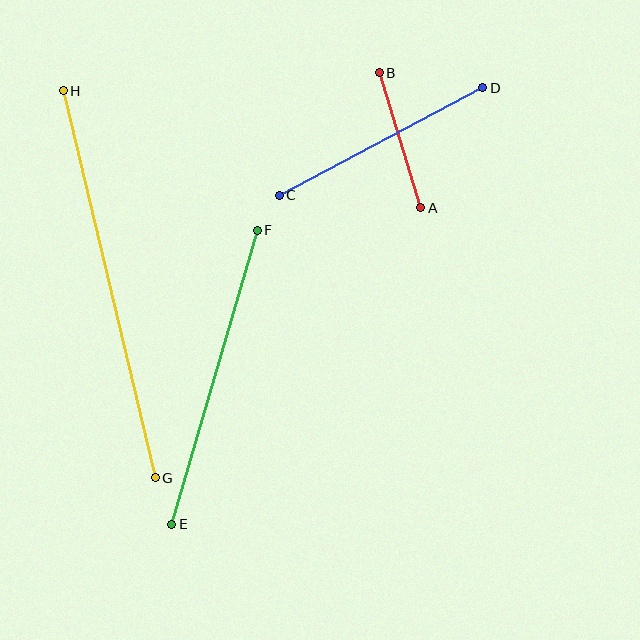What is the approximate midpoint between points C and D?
The midpoint is at approximately (381, 142) pixels.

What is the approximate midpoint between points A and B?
The midpoint is at approximately (400, 140) pixels.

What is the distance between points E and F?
The distance is approximately 306 pixels.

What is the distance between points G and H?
The distance is approximately 398 pixels.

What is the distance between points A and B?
The distance is approximately 141 pixels.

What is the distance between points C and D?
The distance is approximately 230 pixels.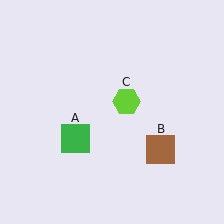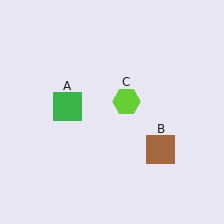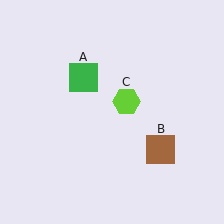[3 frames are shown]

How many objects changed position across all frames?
1 object changed position: green square (object A).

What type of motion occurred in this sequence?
The green square (object A) rotated clockwise around the center of the scene.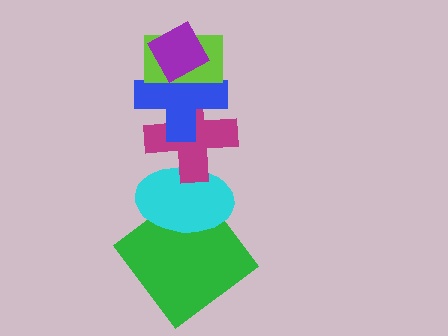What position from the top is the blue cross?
The blue cross is 3rd from the top.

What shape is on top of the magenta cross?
The blue cross is on top of the magenta cross.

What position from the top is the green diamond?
The green diamond is 6th from the top.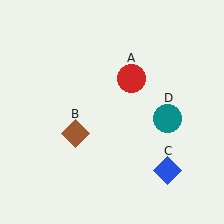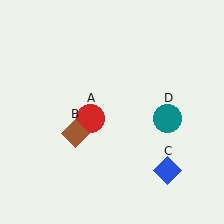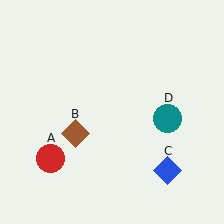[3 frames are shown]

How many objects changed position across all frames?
1 object changed position: red circle (object A).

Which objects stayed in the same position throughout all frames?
Brown diamond (object B) and blue diamond (object C) and teal circle (object D) remained stationary.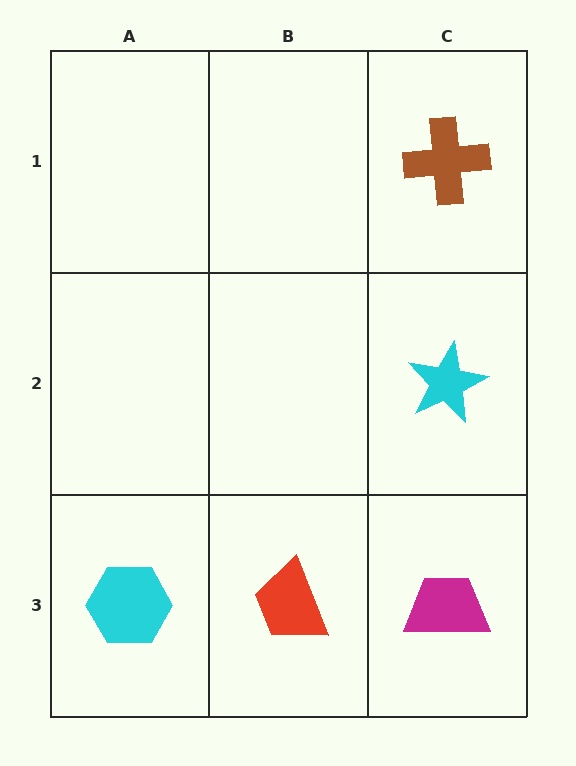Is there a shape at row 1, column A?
No, that cell is empty.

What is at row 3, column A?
A cyan hexagon.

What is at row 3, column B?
A red trapezoid.